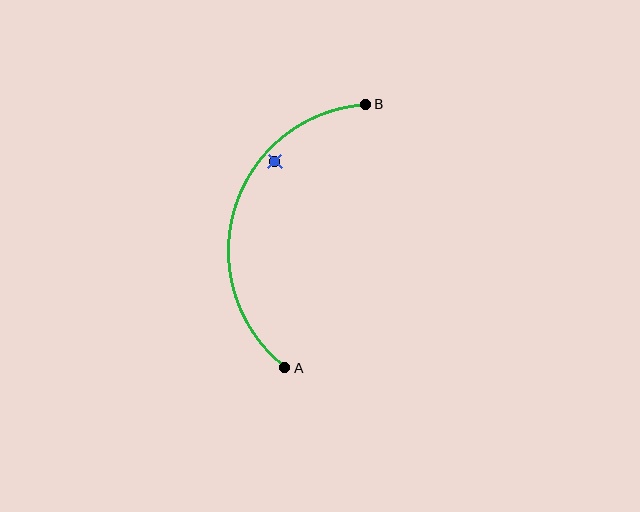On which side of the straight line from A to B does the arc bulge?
The arc bulges to the left of the straight line connecting A and B.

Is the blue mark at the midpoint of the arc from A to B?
No — the blue mark does not lie on the arc at all. It sits slightly inside the curve.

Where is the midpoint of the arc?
The arc midpoint is the point on the curve farthest from the straight line joining A and B. It sits to the left of that line.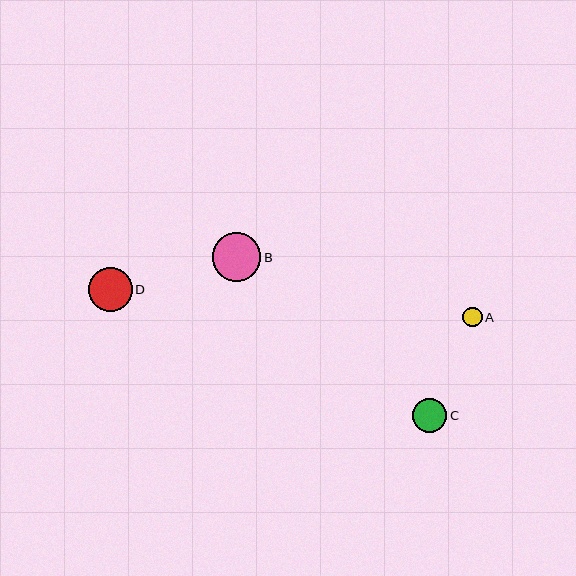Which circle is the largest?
Circle B is the largest with a size of approximately 48 pixels.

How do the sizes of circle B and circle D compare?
Circle B and circle D are approximately the same size.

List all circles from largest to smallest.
From largest to smallest: B, D, C, A.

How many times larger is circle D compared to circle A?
Circle D is approximately 2.3 times the size of circle A.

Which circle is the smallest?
Circle A is the smallest with a size of approximately 19 pixels.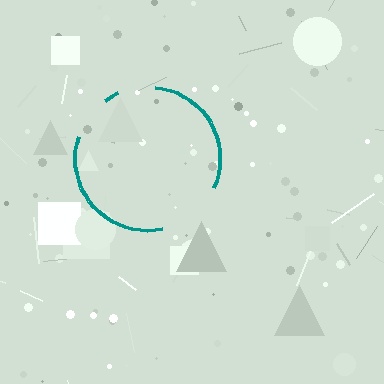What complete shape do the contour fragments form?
The contour fragments form a circle.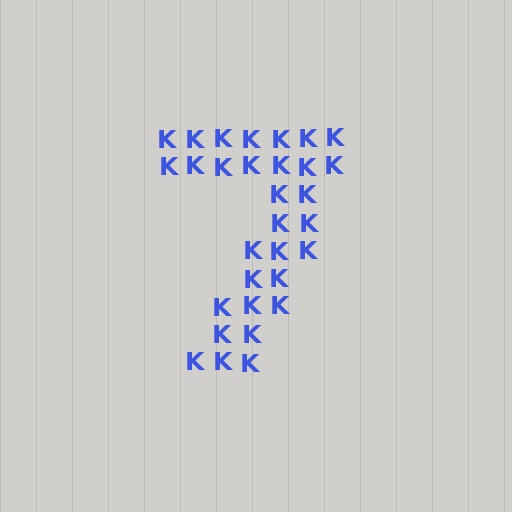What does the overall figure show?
The overall figure shows the digit 7.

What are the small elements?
The small elements are letter K's.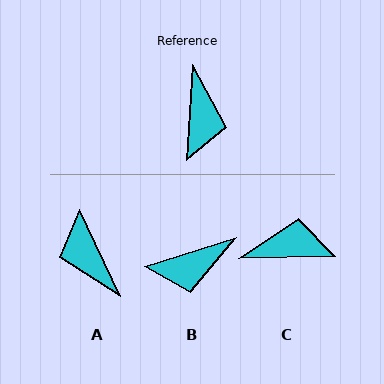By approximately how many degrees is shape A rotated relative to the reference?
Approximately 151 degrees clockwise.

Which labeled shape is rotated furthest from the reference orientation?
A, about 151 degrees away.